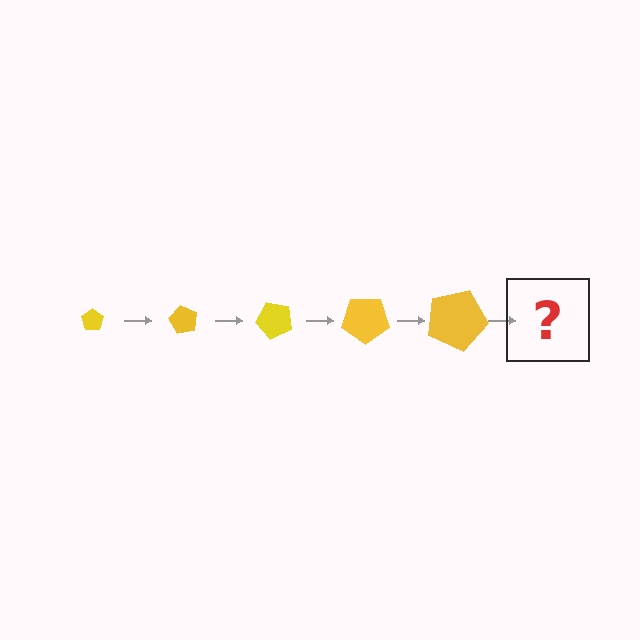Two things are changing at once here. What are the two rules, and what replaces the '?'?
The two rules are that the pentagon grows larger each step and it rotates 60 degrees each step. The '?' should be a pentagon, larger than the previous one and rotated 300 degrees from the start.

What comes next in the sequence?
The next element should be a pentagon, larger than the previous one and rotated 300 degrees from the start.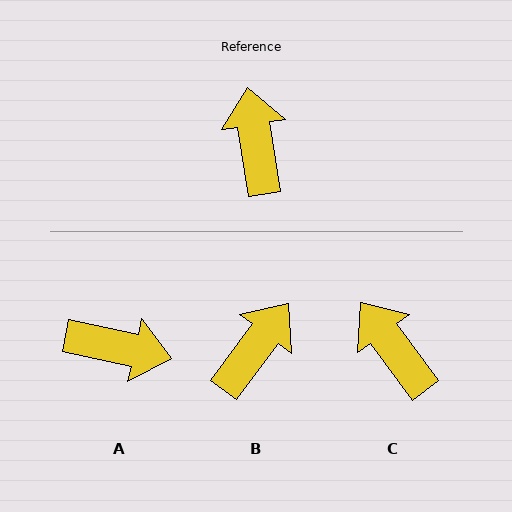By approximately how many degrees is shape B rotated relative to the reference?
Approximately 46 degrees clockwise.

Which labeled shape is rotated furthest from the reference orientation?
A, about 112 degrees away.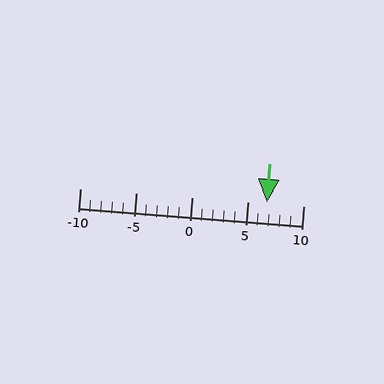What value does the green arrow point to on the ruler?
The green arrow points to approximately 7.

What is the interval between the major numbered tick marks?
The major tick marks are spaced 5 units apart.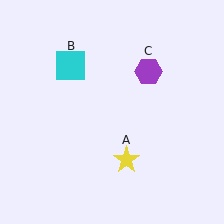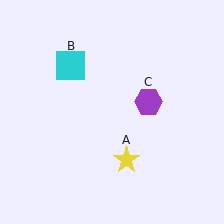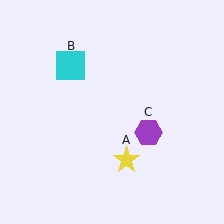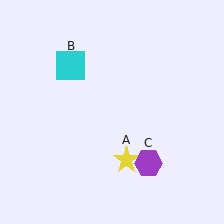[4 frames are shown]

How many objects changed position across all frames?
1 object changed position: purple hexagon (object C).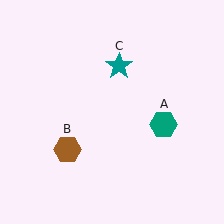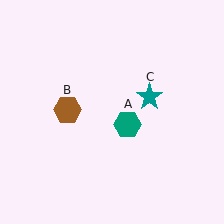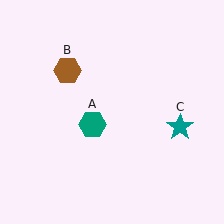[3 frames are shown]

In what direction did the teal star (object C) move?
The teal star (object C) moved down and to the right.